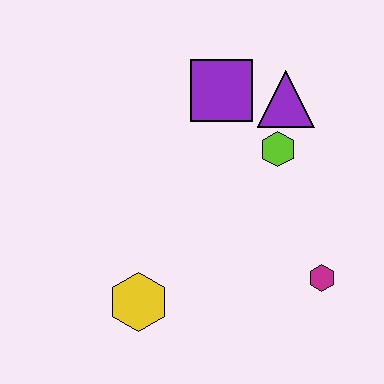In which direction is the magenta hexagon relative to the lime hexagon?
The magenta hexagon is below the lime hexagon.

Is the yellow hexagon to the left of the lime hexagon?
Yes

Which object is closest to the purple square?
The purple triangle is closest to the purple square.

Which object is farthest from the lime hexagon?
The yellow hexagon is farthest from the lime hexagon.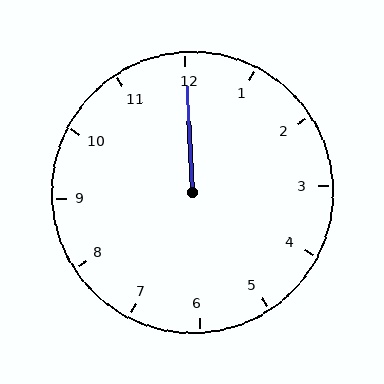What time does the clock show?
12:00.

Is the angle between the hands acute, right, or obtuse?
It is acute.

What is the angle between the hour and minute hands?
Approximately 0 degrees.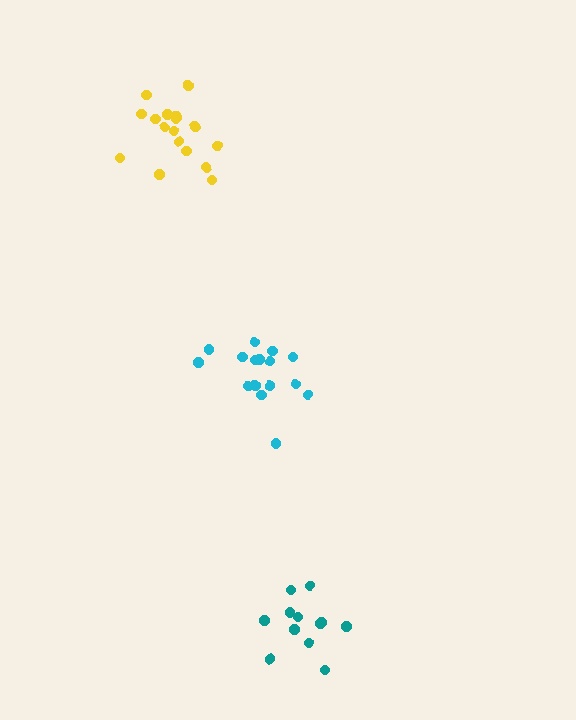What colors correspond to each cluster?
The clusters are colored: cyan, yellow, teal.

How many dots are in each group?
Group 1: 16 dots, Group 2: 17 dots, Group 3: 12 dots (45 total).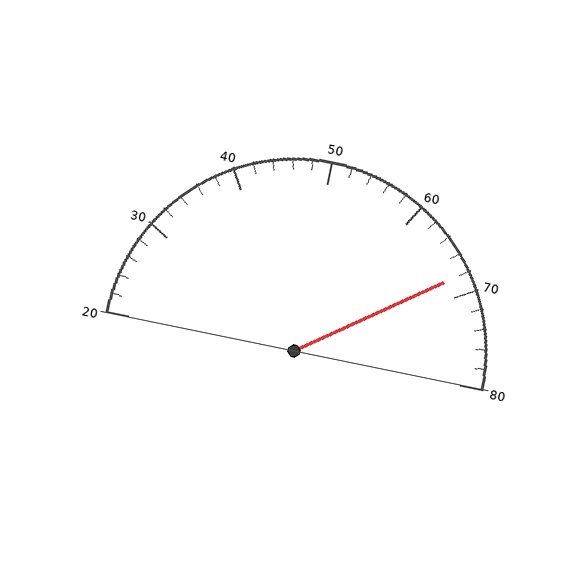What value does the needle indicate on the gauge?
The needle indicates approximately 68.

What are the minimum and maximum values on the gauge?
The gauge ranges from 20 to 80.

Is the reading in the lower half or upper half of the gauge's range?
The reading is in the upper half of the range (20 to 80).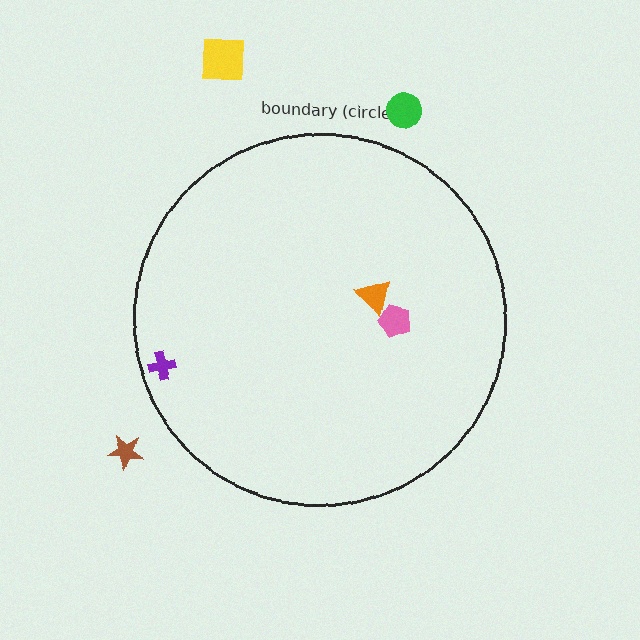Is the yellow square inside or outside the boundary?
Outside.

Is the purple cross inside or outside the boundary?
Inside.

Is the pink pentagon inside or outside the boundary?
Inside.